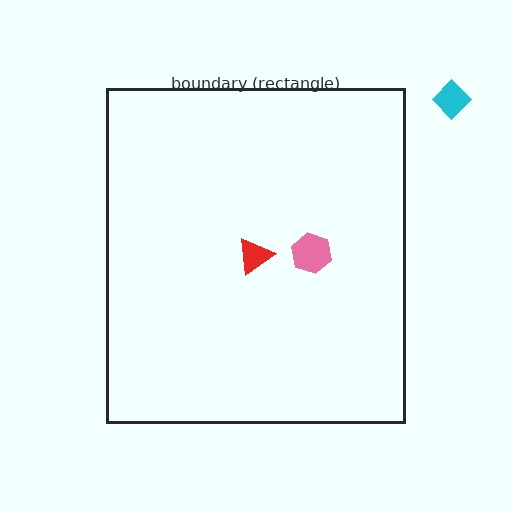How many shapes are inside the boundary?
2 inside, 1 outside.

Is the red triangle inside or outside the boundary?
Inside.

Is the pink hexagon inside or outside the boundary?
Inside.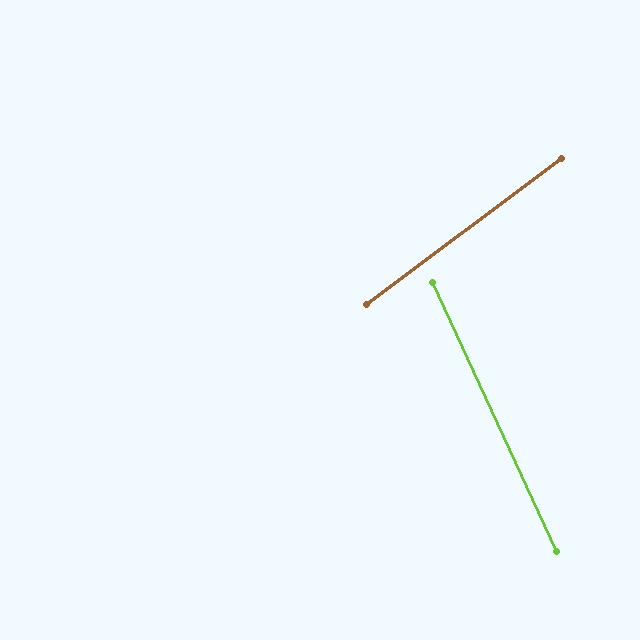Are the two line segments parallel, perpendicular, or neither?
Neither parallel nor perpendicular — they differ by about 78°.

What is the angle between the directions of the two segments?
Approximately 78 degrees.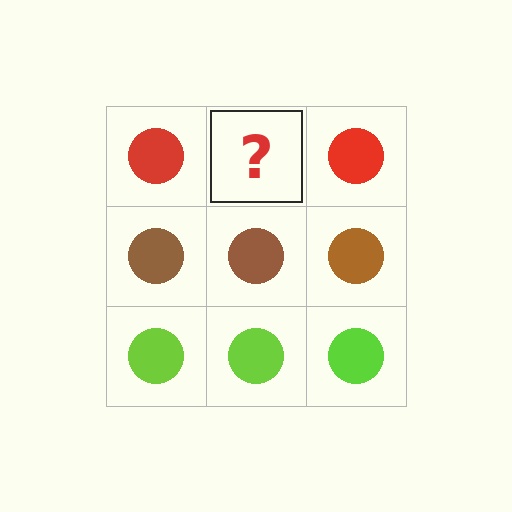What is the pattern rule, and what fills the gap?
The rule is that each row has a consistent color. The gap should be filled with a red circle.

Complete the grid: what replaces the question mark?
The question mark should be replaced with a red circle.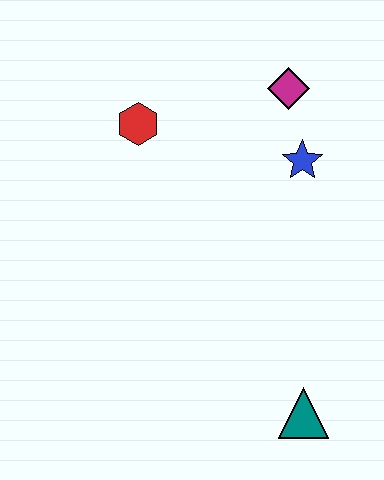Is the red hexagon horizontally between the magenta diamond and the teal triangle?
No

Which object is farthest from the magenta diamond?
The teal triangle is farthest from the magenta diamond.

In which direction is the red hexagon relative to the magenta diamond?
The red hexagon is to the left of the magenta diamond.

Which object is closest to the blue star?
The magenta diamond is closest to the blue star.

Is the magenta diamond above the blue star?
Yes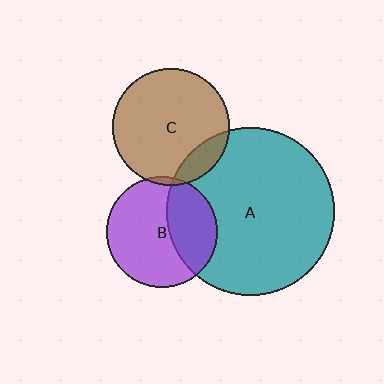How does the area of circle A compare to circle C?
Approximately 2.1 times.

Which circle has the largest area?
Circle A (teal).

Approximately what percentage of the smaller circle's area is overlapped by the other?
Approximately 15%.